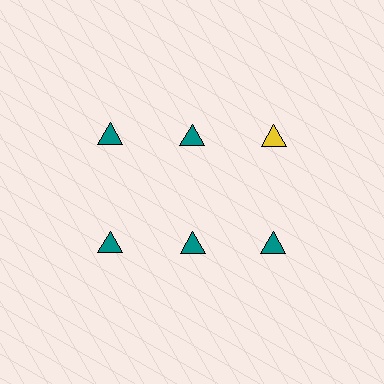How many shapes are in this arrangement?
There are 6 shapes arranged in a grid pattern.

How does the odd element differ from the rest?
It has a different color: yellow instead of teal.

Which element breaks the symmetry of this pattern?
The yellow triangle in the top row, center column breaks the symmetry. All other shapes are teal triangles.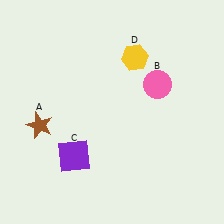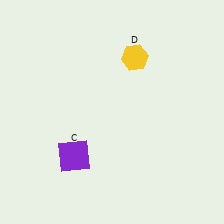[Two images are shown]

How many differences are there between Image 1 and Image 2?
There are 2 differences between the two images.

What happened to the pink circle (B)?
The pink circle (B) was removed in Image 2. It was in the top-right area of Image 1.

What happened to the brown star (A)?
The brown star (A) was removed in Image 2. It was in the bottom-left area of Image 1.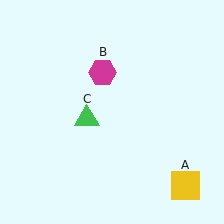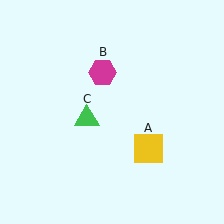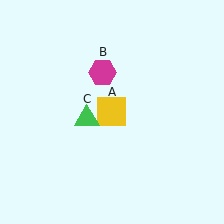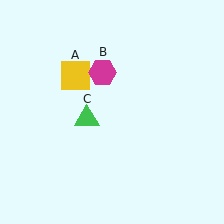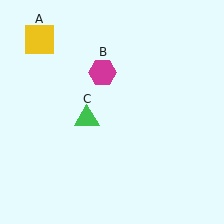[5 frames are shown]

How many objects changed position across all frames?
1 object changed position: yellow square (object A).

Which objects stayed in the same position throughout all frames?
Magenta hexagon (object B) and green triangle (object C) remained stationary.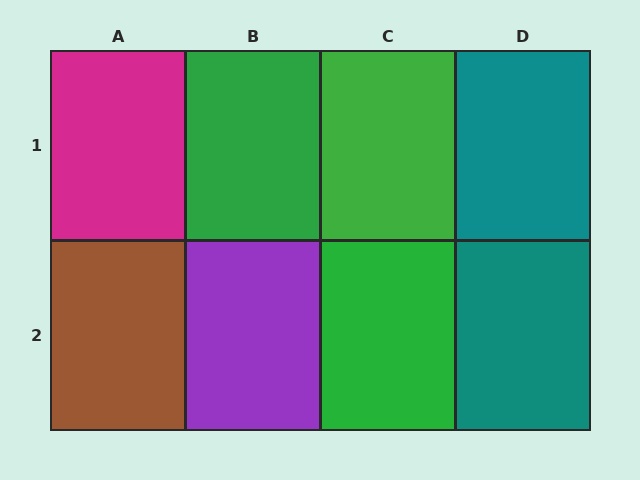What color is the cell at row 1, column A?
Magenta.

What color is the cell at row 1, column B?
Green.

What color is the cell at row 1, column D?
Teal.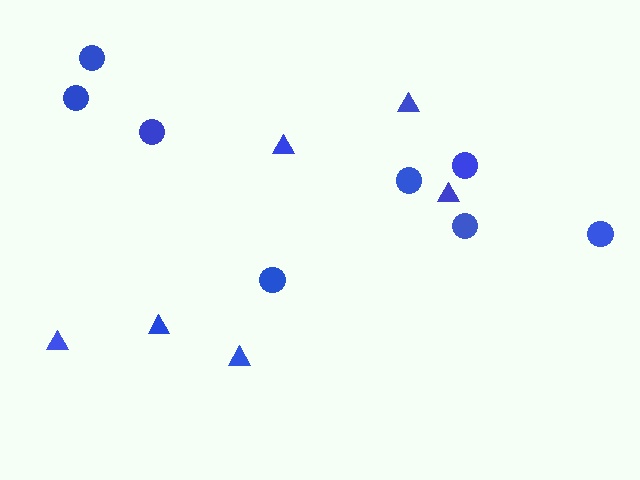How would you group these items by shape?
There are 2 groups: one group of triangles (6) and one group of circles (8).